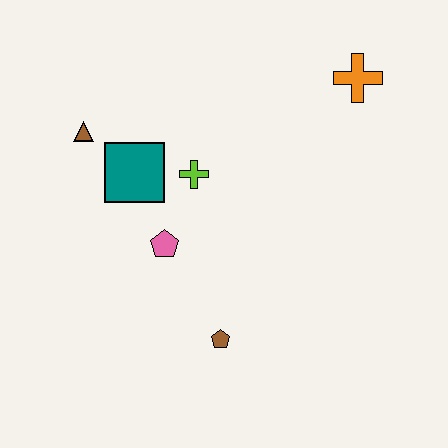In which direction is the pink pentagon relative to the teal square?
The pink pentagon is below the teal square.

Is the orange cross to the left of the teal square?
No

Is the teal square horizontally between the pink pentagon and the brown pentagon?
No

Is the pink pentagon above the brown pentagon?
Yes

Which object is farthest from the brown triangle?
The orange cross is farthest from the brown triangle.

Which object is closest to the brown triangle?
The teal square is closest to the brown triangle.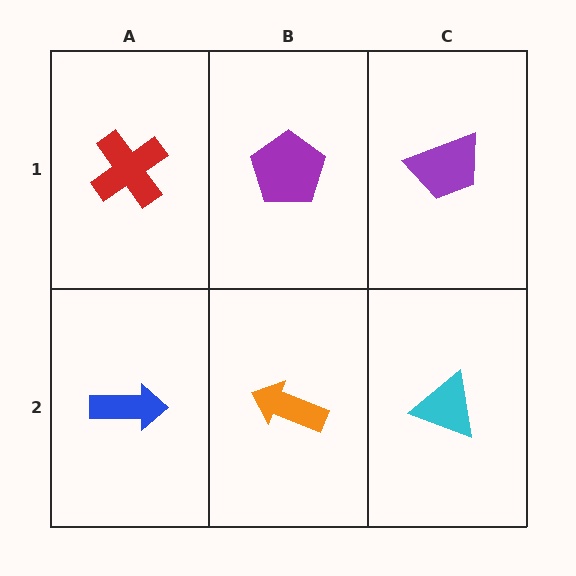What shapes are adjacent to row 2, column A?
A red cross (row 1, column A), an orange arrow (row 2, column B).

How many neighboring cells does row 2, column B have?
3.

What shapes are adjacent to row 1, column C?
A cyan triangle (row 2, column C), a purple pentagon (row 1, column B).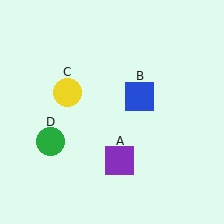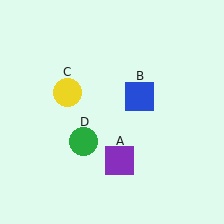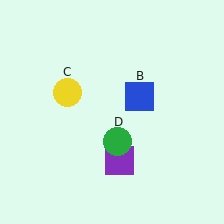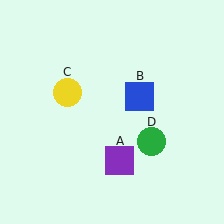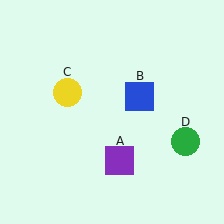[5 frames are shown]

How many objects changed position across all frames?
1 object changed position: green circle (object D).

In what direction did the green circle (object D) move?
The green circle (object D) moved right.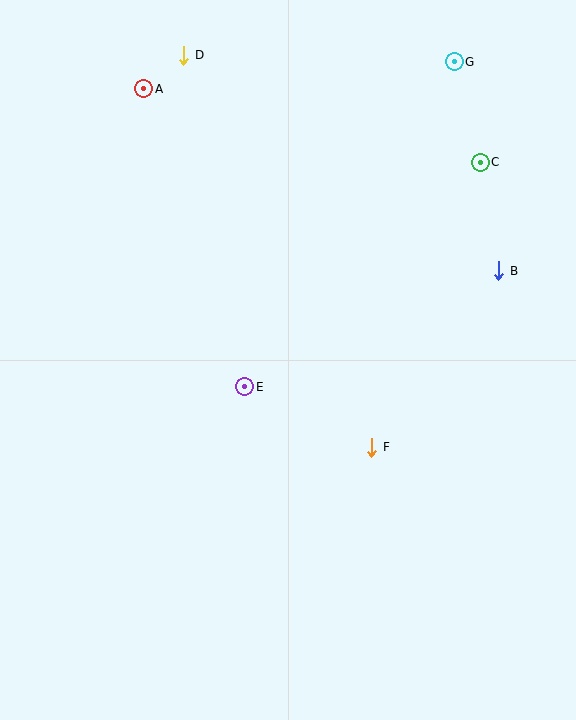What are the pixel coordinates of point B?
Point B is at (499, 271).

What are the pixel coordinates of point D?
Point D is at (184, 55).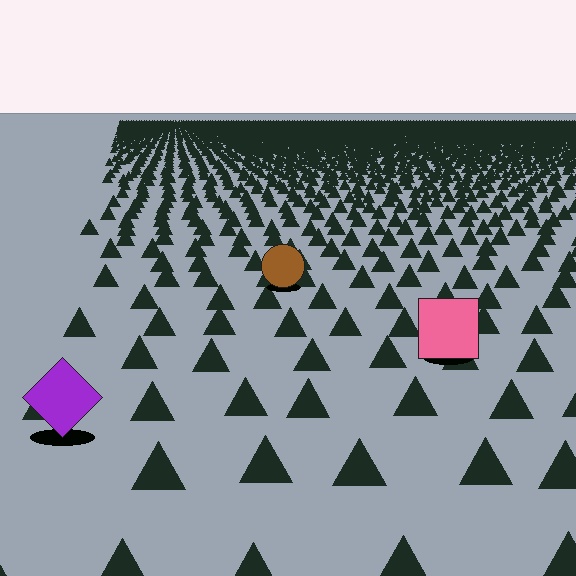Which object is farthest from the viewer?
The brown circle is farthest from the viewer. It appears smaller and the ground texture around it is denser.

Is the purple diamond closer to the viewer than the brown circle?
Yes. The purple diamond is closer — you can tell from the texture gradient: the ground texture is coarser near it.